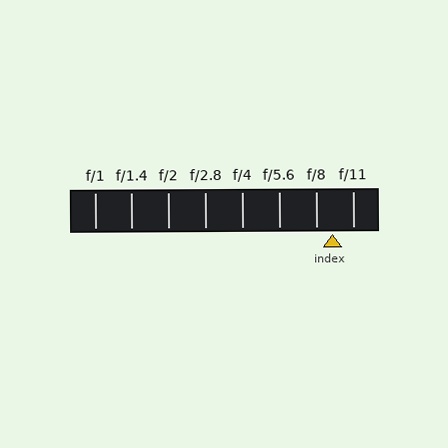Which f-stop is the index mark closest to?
The index mark is closest to f/8.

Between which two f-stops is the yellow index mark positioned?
The index mark is between f/8 and f/11.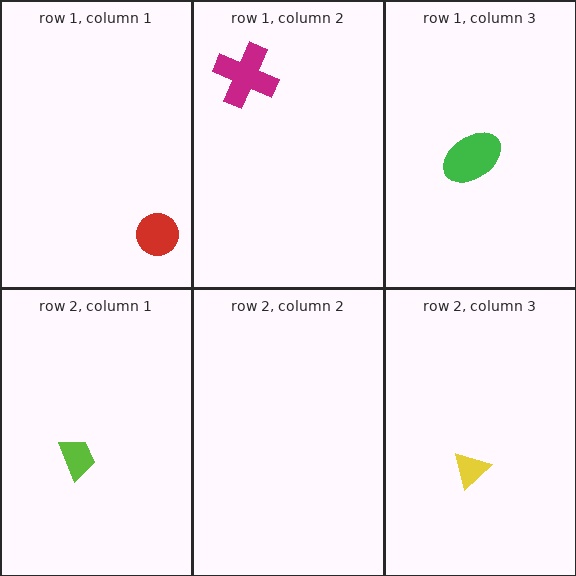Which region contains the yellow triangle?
The row 2, column 3 region.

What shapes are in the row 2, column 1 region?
The lime trapezoid.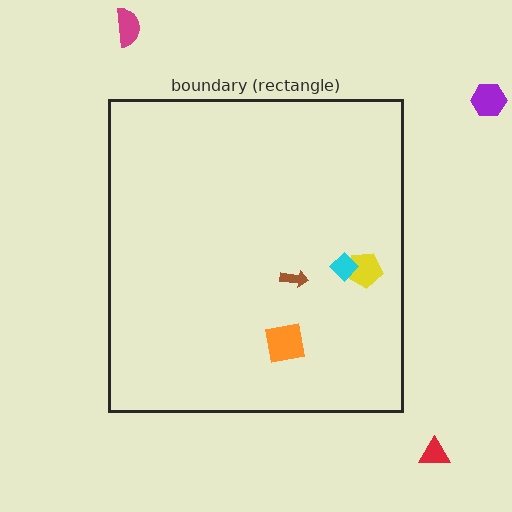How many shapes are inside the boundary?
4 inside, 3 outside.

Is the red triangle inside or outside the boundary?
Outside.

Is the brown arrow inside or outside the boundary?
Inside.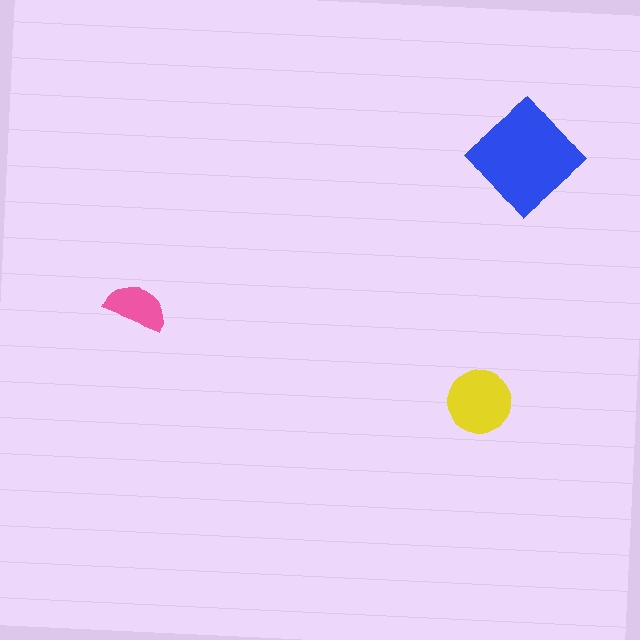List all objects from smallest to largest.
The pink semicircle, the yellow circle, the blue diamond.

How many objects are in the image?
There are 3 objects in the image.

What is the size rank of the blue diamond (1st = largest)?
1st.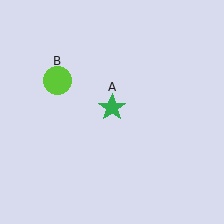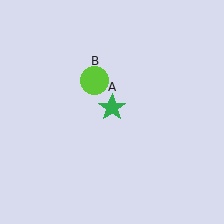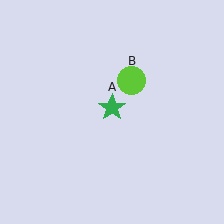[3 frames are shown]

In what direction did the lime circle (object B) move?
The lime circle (object B) moved right.